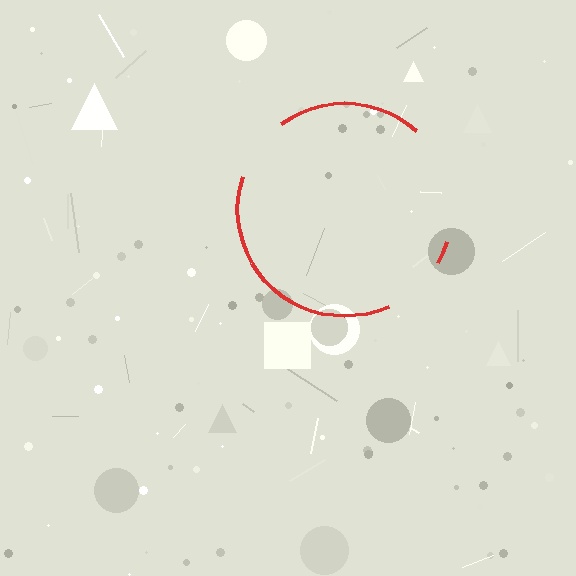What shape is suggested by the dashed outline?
The dashed outline suggests a circle.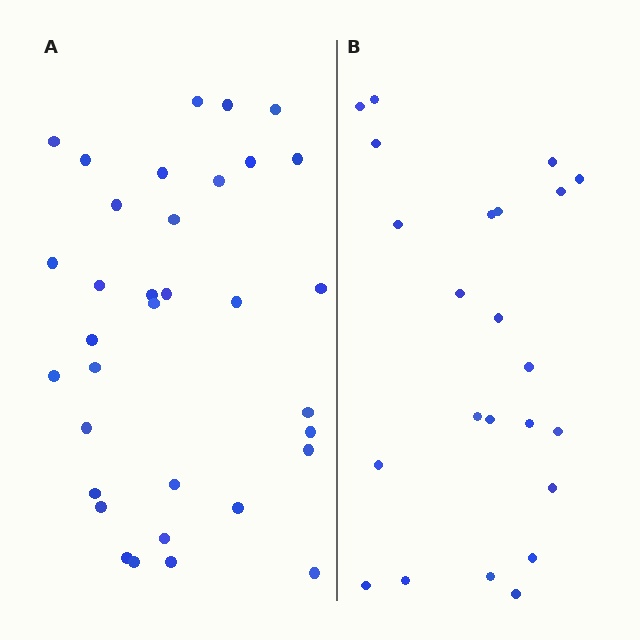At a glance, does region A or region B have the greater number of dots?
Region A (the left region) has more dots.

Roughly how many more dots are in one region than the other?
Region A has roughly 12 or so more dots than region B.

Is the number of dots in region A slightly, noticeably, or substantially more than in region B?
Region A has substantially more. The ratio is roughly 1.5 to 1.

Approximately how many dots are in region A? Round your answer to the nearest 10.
About 30 dots. (The exact count is 34, which rounds to 30.)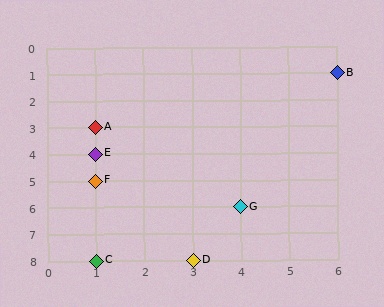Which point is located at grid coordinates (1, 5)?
Point F is at (1, 5).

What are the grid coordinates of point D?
Point D is at grid coordinates (3, 8).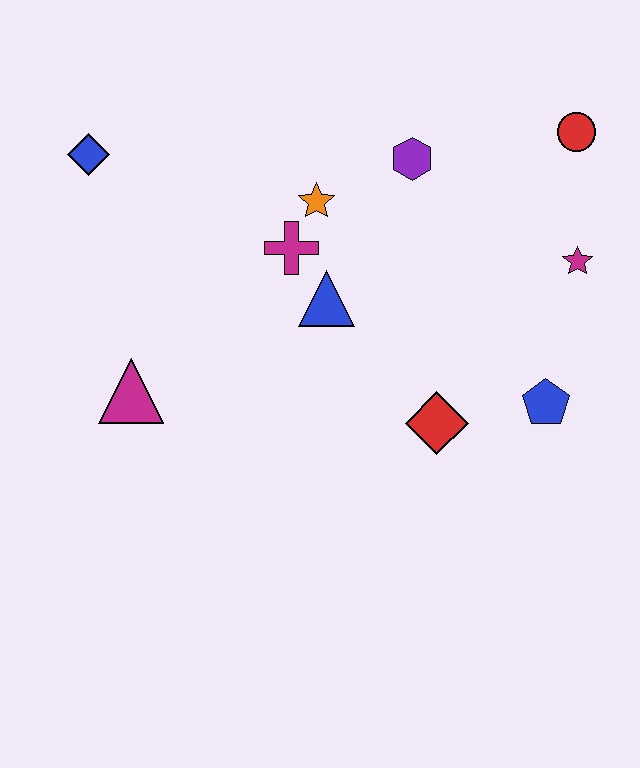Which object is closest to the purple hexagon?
The orange star is closest to the purple hexagon.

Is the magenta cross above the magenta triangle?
Yes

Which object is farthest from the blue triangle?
The red circle is farthest from the blue triangle.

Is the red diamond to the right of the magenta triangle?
Yes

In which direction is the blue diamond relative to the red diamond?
The blue diamond is to the left of the red diamond.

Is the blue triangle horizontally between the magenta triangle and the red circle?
Yes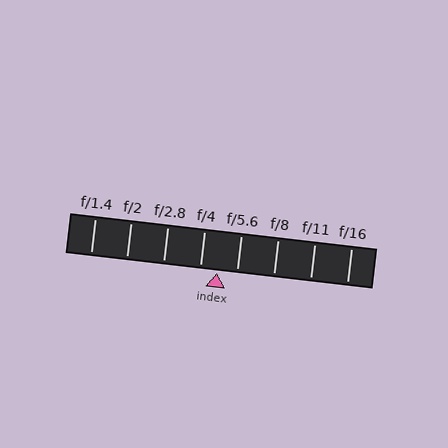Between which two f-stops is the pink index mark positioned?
The index mark is between f/4 and f/5.6.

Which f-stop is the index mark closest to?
The index mark is closest to f/4.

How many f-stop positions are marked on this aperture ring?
There are 8 f-stop positions marked.